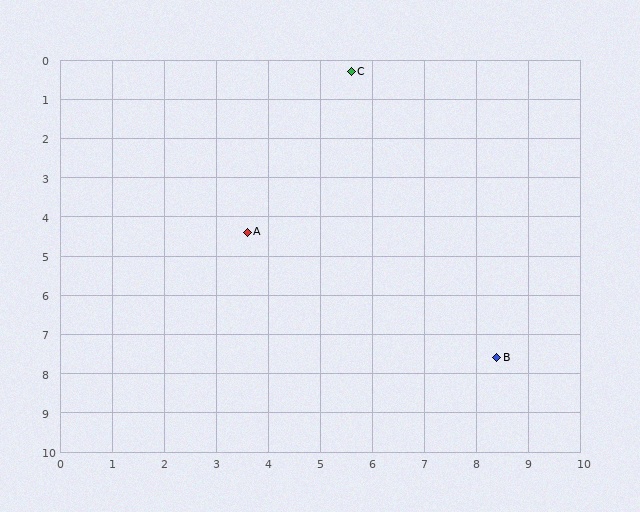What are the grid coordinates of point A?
Point A is at approximately (3.6, 4.4).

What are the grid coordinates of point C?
Point C is at approximately (5.6, 0.3).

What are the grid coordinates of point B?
Point B is at approximately (8.4, 7.6).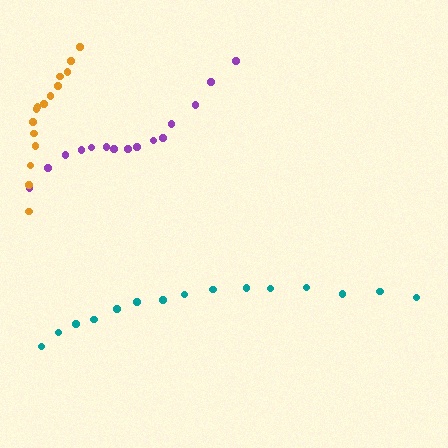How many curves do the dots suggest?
There are 3 distinct paths.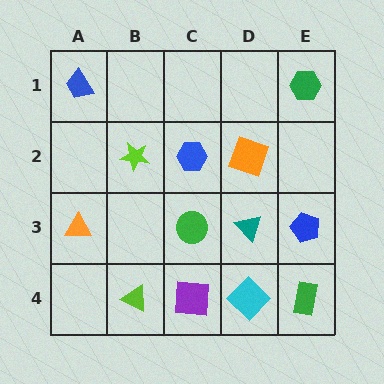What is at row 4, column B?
A lime triangle.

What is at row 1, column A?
A blue trapezoid.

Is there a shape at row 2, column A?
No, that cell is empty.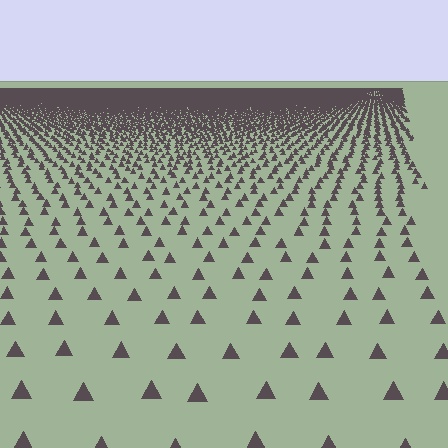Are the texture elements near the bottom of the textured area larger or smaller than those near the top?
Larger. Near the bottom, elements are closer to the viewer and appear at a bigger on-screen size.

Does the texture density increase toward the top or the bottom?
Density increases toward the top.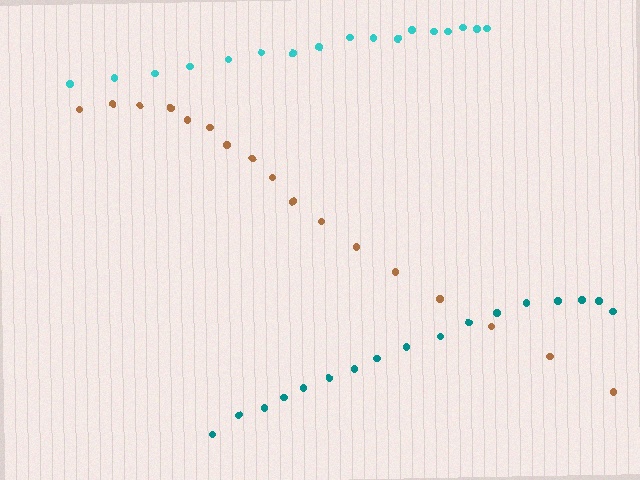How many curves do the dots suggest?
There are 3 distinct paths.